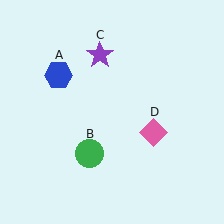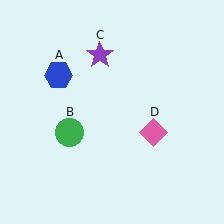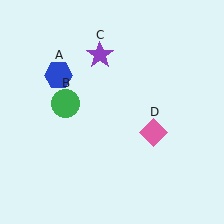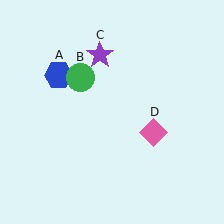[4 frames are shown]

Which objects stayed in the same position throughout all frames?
Blue hexagon (object A) and purple star (object C) and pink diamond (object D) remained stationary.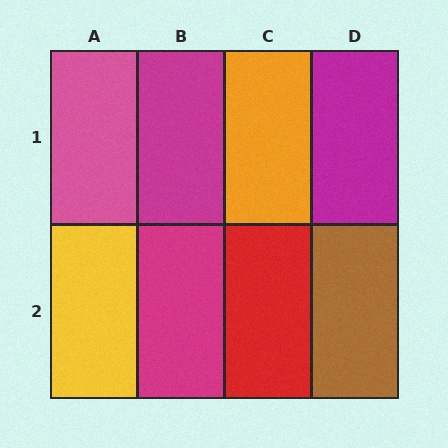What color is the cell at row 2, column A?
Yellow.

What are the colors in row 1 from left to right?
Pink, magenta, orange, magenta.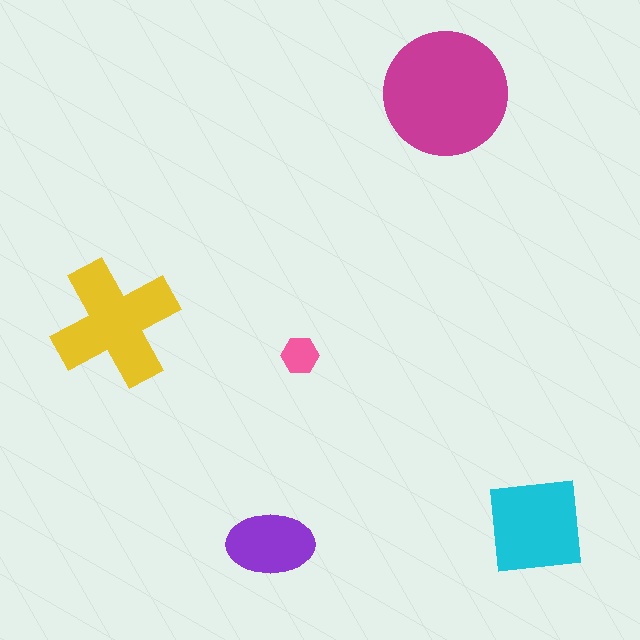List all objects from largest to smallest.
The magenta circle, the yellow cross, the cyan square, the purple ellipse, the pink hexagon.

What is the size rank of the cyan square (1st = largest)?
3rd.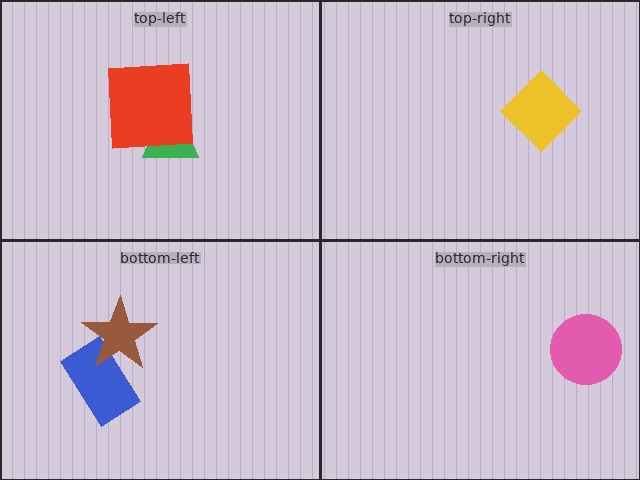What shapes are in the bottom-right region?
The pink circle.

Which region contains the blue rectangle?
The bottom-left region.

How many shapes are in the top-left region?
2.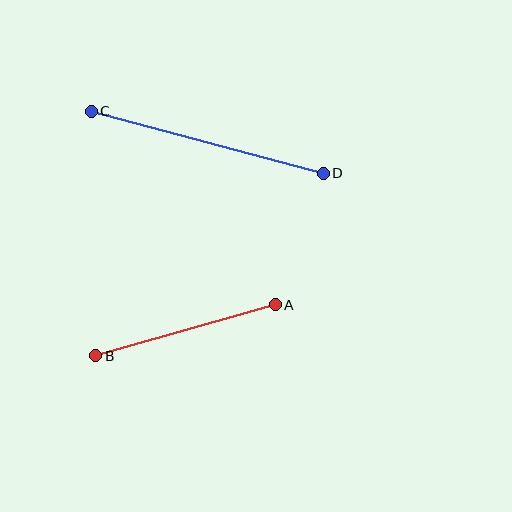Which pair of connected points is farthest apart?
Points C and D are farthest apart.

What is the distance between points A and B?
The distance is approximately 186 pixels.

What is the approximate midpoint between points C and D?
The midpoint is at approximately (207, 142) pixels.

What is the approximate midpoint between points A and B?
The midpoint is at approximately (186, 330) pixels.